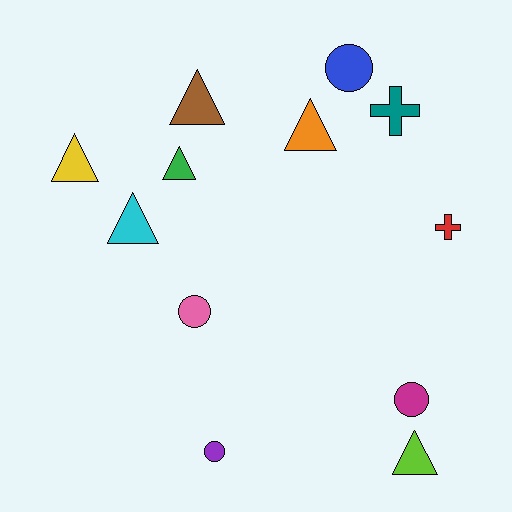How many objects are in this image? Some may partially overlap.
There are 12 objects.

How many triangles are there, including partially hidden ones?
There are 6 triangles.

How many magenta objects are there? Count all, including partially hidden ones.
There is 1 magenta object.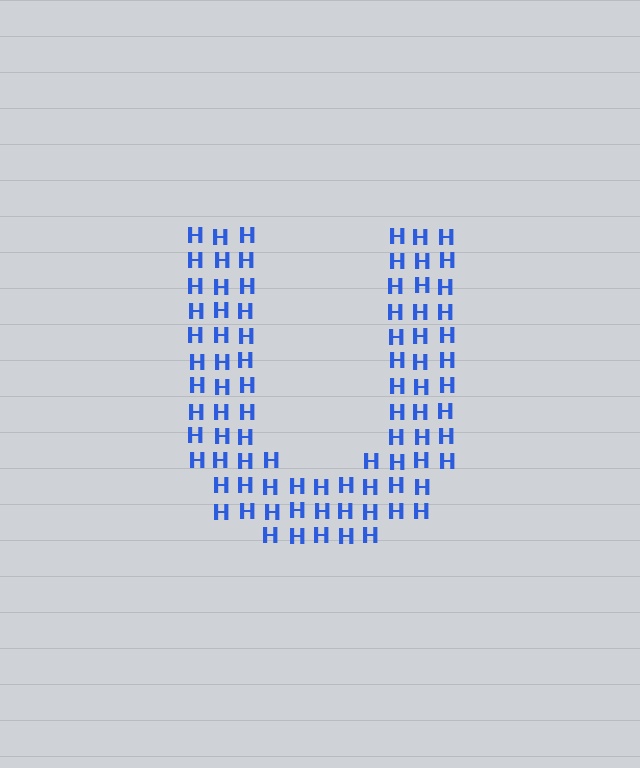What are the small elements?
The small elements are letter H's.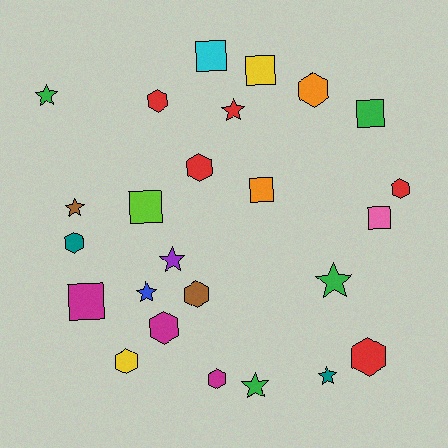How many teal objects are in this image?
There are 2 teal objects.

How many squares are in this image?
There are 7 squares.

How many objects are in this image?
There are 25 objects.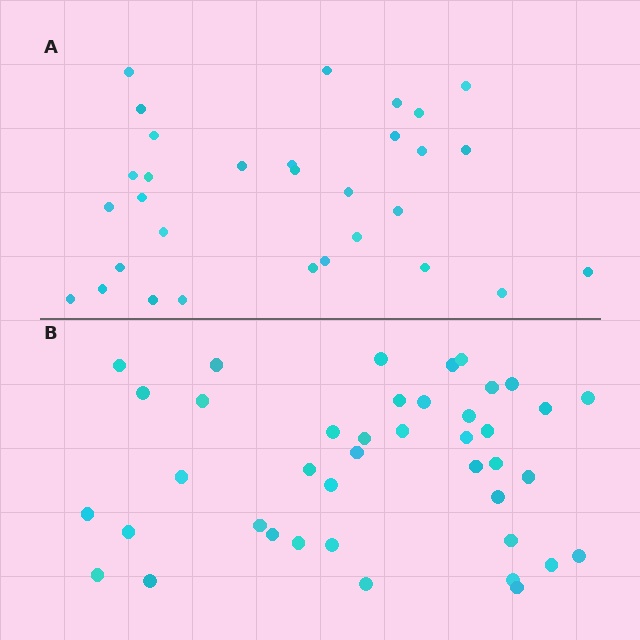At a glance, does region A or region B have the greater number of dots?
Region B (the bottom region) has more dots.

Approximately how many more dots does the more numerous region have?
Region B has roughly 10 or so more dots than region A.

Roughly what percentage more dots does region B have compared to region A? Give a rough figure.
About 30% more.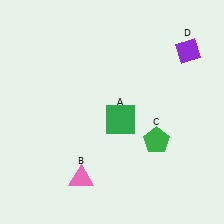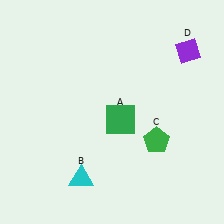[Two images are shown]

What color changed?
The triangle (B) changed from pink in Image 1 to cyan in Image 2.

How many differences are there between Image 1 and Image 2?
There is 1 difference between the two images.